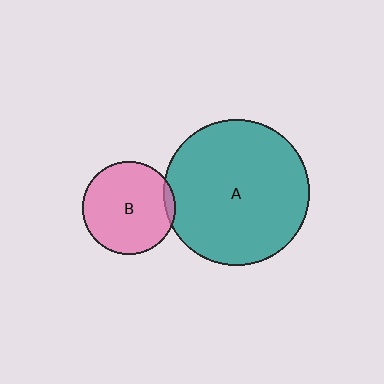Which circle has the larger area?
Circle A (teal).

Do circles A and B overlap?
Yes.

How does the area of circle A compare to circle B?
Approximately 2.5 times.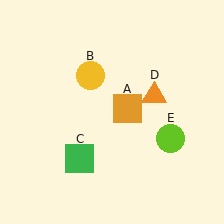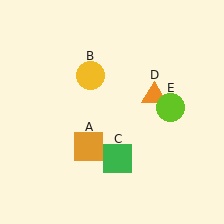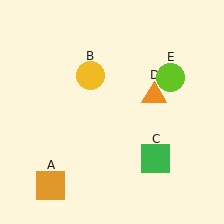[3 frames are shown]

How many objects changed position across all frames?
3 objects changed position: orange square (object A), green square (object C), lime circle (object E).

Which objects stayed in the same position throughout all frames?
Yellow circle (object B) and orange triangle (object D) remained stationary.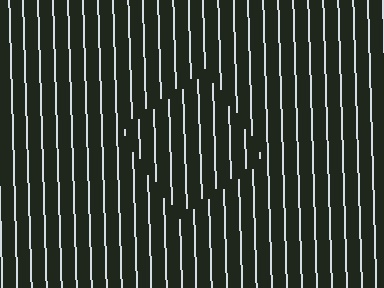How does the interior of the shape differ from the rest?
The interior of the shape contains the same grating, shifted by half a period — the contour is defined by the phase discontinuity where line-ends from the inner and outer gratings abut.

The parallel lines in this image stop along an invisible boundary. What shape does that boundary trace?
An illusory square. The interior of the shape contains the same grating, shifted by half a period — the contour is defined by the phase discontinuity where line-ends from the inner and outer gratings abut.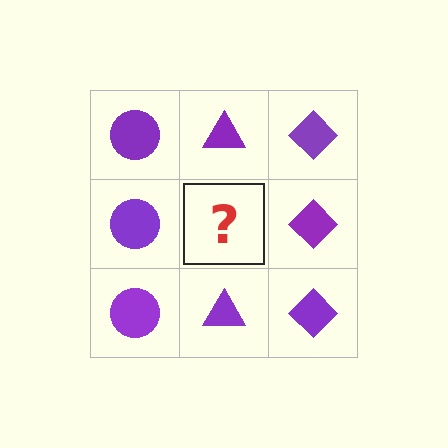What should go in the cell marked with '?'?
The missing cell should contain a purple triangle.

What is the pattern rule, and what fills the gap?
The rule is that each column has a consistent shape. The gap should be filled with a purple triangle.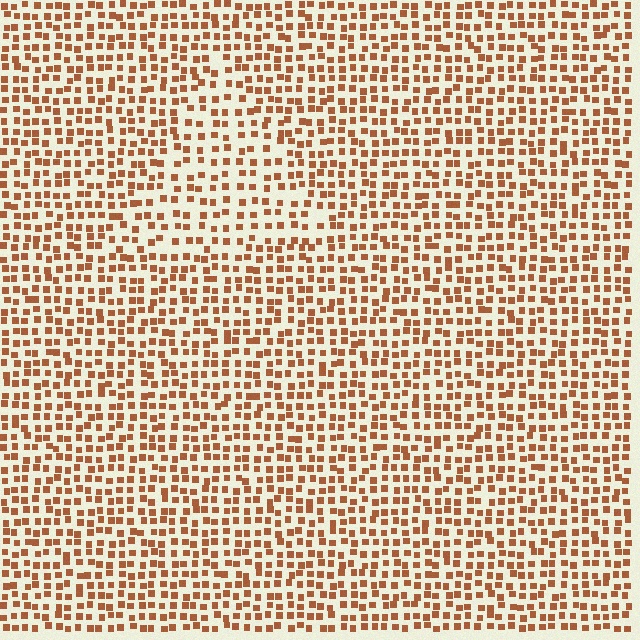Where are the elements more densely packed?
The elements are more densely packed outside the triangle boundary.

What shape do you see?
I see a triangle.